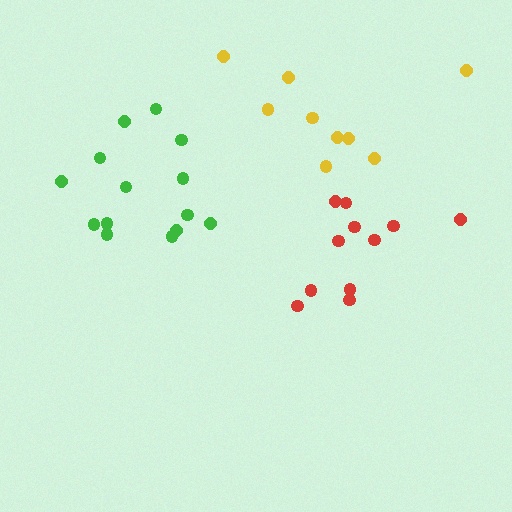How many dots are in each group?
Group 1: 11 dots, Group 2: 14 dots, Group 3: 9 dots (34 total).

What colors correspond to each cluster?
The clusters are colored: red, green, yellow.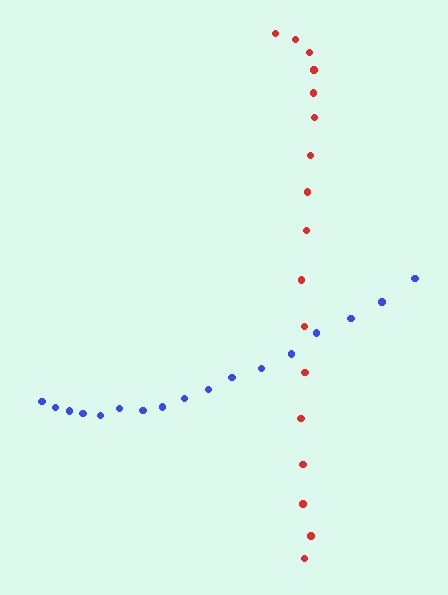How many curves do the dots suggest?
There are 2 distinct paths.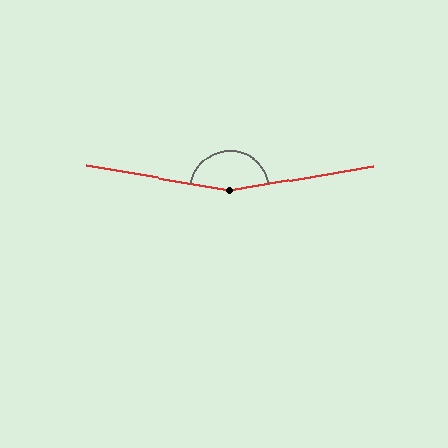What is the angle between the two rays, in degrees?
Approximately 161 degrees.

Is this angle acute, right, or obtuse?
It is obtuse.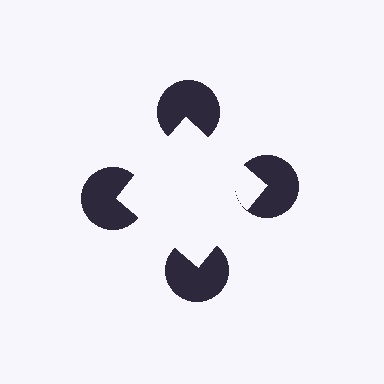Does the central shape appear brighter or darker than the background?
It typically appears slightly brighter than the background, even though no actual brightness change is drawn.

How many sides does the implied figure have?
4 sides.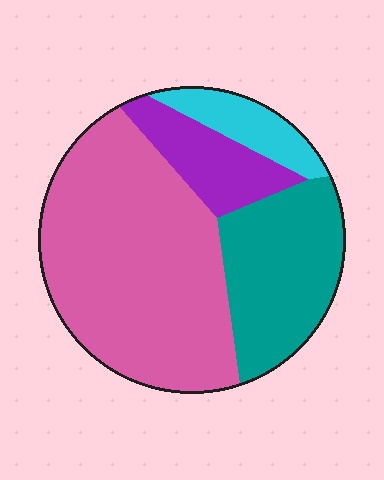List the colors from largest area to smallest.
From largest to smallest: pink, teal, purple, cyan.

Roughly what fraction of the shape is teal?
Teal covers roughly 25% of the shape.